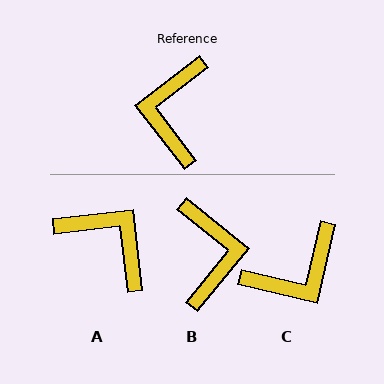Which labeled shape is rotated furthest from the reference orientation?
B, about 167 degrees away.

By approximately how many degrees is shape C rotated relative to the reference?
Approximately 129 degrees counter-clockwise.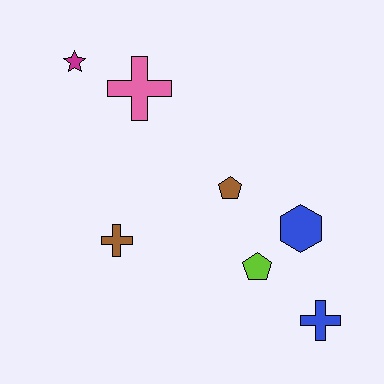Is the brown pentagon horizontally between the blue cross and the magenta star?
Yes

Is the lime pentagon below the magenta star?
Yes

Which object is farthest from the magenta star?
The blue cross is farthest from the magenta star.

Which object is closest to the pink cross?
The magenta star is closest to the pink cross.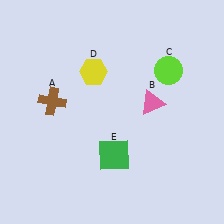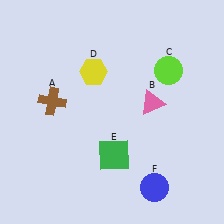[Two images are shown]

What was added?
A blue circle (F) was added in Image 2.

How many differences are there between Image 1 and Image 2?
There is 1 difference between the two images.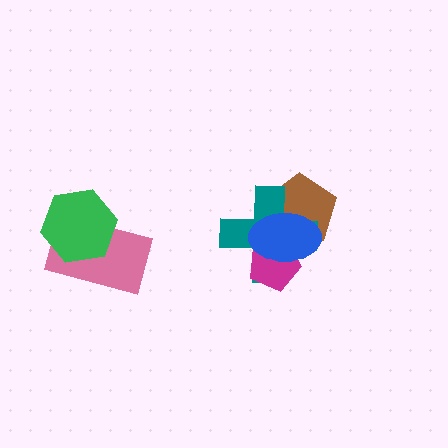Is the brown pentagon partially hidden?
Yes, it is partially covered by another shape.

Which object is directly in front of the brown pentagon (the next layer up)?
The teal cross is directly in front of the brown pentagon.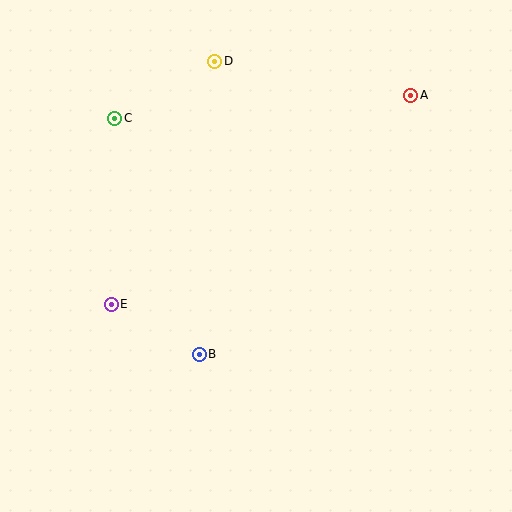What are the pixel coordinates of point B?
Point B is at (199, 354).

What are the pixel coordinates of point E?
Point E is at (111, 304).